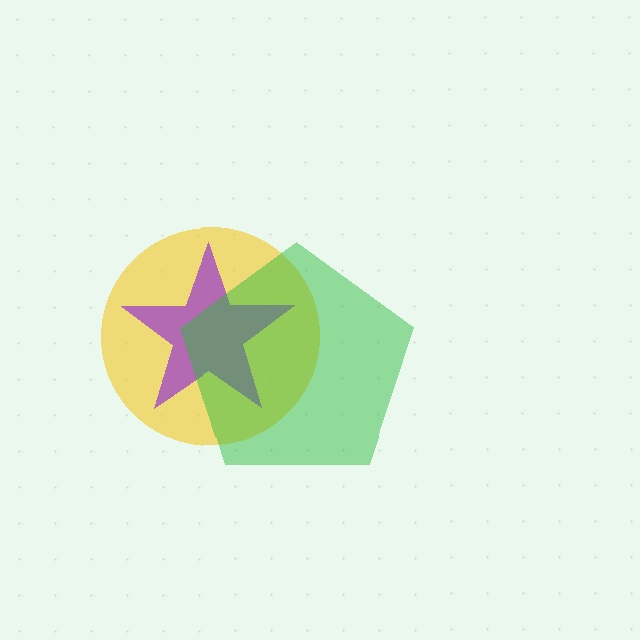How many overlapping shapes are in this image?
There are 3 overlapping shapes in the image.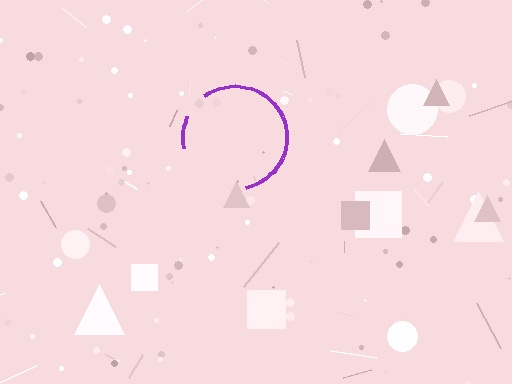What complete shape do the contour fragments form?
The contour fragments form a circle.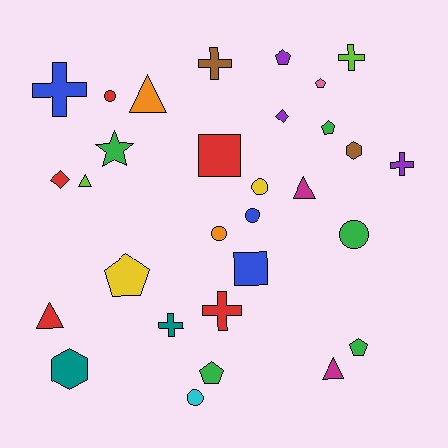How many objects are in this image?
There are 30 objects.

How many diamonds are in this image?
There are 2 diamonds.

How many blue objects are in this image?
There are 3 blue objects.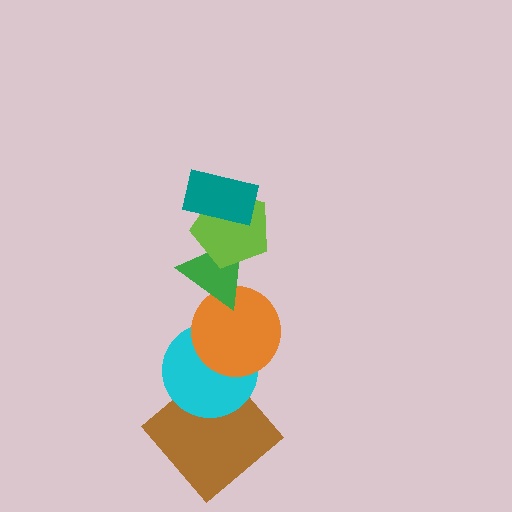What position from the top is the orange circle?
The orange circle is 4th from the top.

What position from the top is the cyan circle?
The cyan circle is 5th from the top.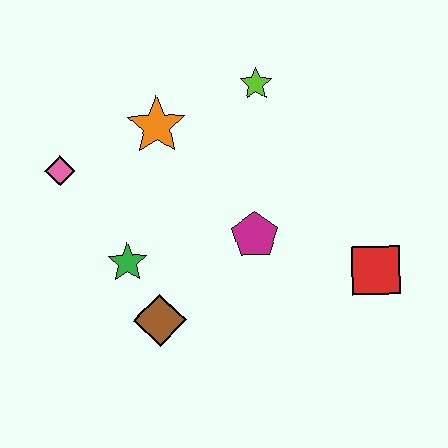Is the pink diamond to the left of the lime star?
Yes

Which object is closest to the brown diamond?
The green star is closest to the brown diamond.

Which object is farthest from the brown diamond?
The lime star is farthest from the brown diamond.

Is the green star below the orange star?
Yes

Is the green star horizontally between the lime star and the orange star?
No